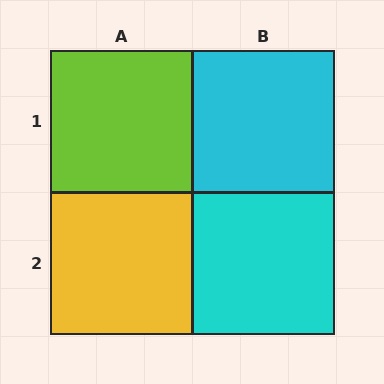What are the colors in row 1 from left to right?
Lime, cyan.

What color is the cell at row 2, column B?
Cyan.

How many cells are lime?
1 cell is lime.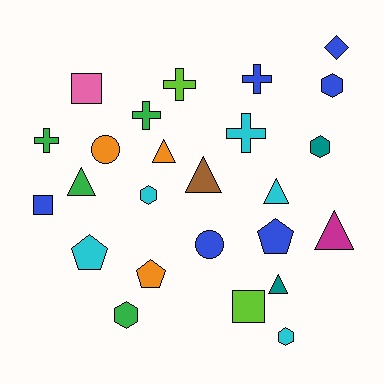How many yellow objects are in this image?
There are no yellow objects.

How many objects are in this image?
There are 25 objects.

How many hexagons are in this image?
There are 5 hexagons.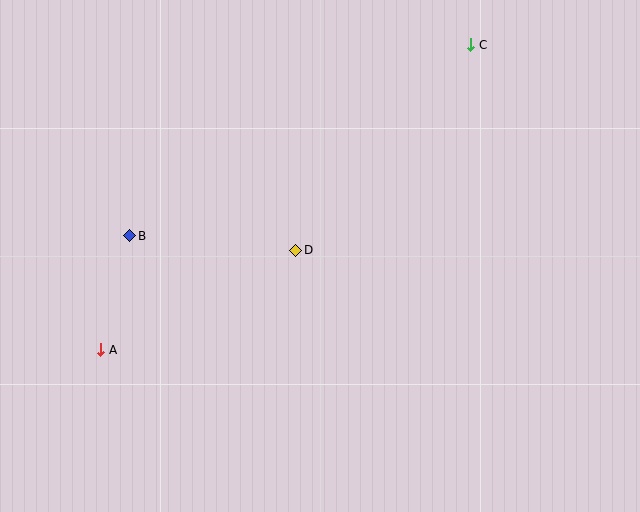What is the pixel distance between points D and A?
The distance between D and A is 219 pixels.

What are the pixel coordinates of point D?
Point D is at (296, 250).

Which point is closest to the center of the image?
Point D at (296, 250) is closest to the center.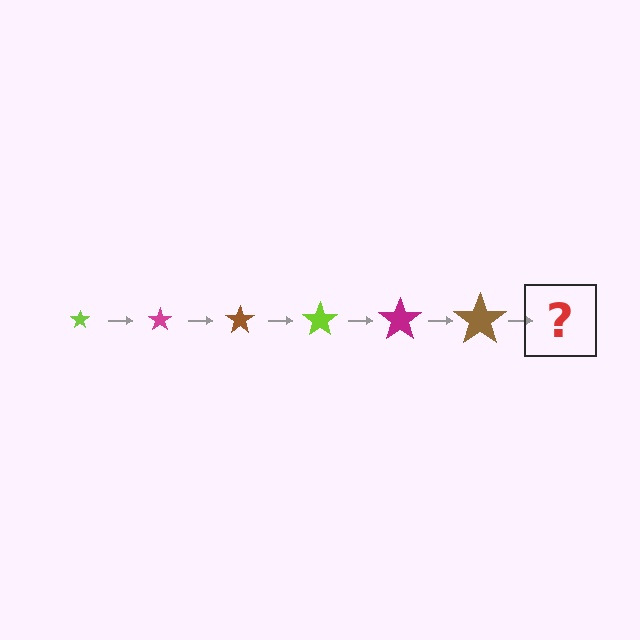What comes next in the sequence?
The next element should be a lime star, larger than the previous one.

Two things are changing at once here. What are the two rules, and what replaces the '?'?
The two rules are that the star grows larger each step and the color cycles through lime, magenta, and brown. The '?' should be a lime star, larger than the previous one.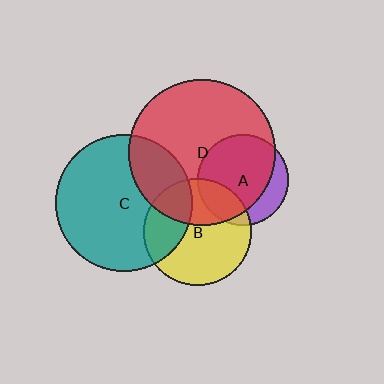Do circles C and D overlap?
Yes.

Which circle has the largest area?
Circle D (red).